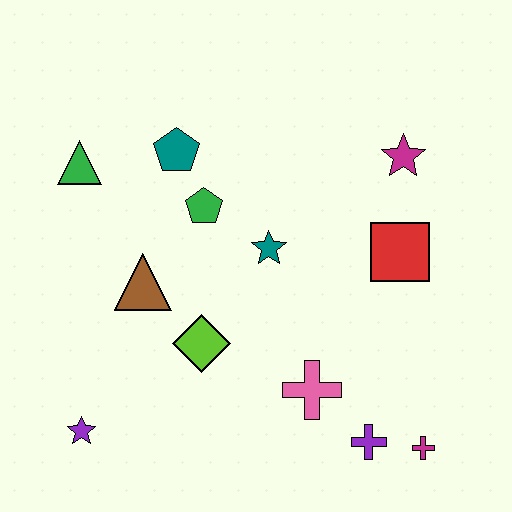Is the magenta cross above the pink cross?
No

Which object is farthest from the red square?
The purple star is farthest from the red square.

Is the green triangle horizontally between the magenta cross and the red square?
No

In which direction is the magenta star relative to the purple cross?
The magenta star is above the purple cross.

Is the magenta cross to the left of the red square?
No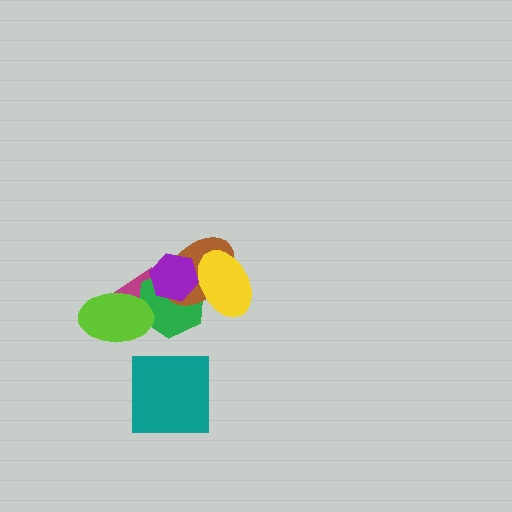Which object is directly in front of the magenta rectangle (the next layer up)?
The green hexagon is directly in front of the magenta rectangle.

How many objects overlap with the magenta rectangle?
3 objects overlap with the magenta rectangle.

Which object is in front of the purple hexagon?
The yellow ellipse is in front of the purple hexagon.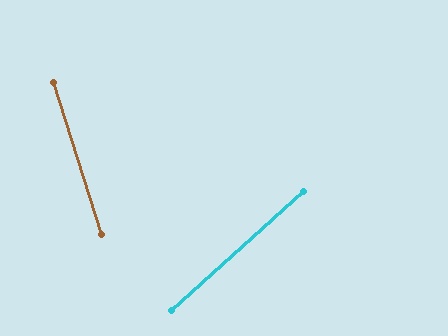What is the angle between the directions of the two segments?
Approximately 66 degrees.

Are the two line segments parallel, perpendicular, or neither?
Neither parallel nor perpendicular — they differ by about 66°.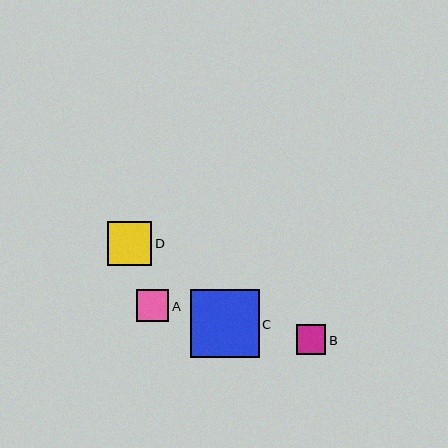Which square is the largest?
Square C is the largest with a size of approximately 68 pixels.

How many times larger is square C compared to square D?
Square C is approximately 1.6 times the size of square D.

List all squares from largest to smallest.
From largest to smallest: C, D, A, B.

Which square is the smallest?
Square B is the smallest with a size of approximately 30 pixels.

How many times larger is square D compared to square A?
Square D is approximately 1.4 times the size of square A.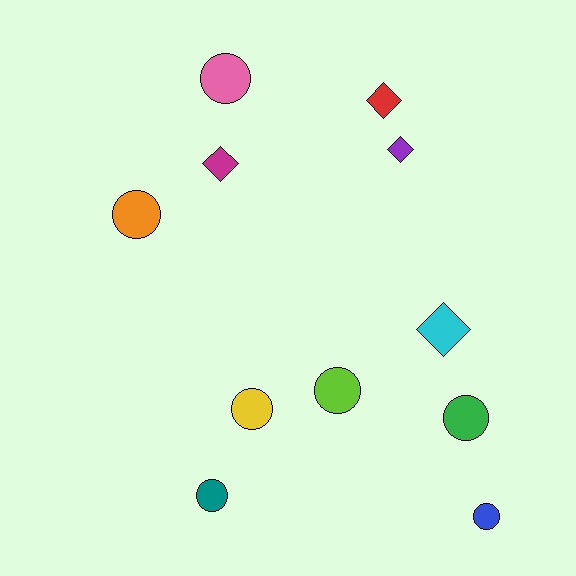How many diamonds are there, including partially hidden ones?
There are 4 diamonds.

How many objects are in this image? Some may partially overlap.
There are 11 objects.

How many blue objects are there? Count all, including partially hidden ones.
There is 1 blue object.